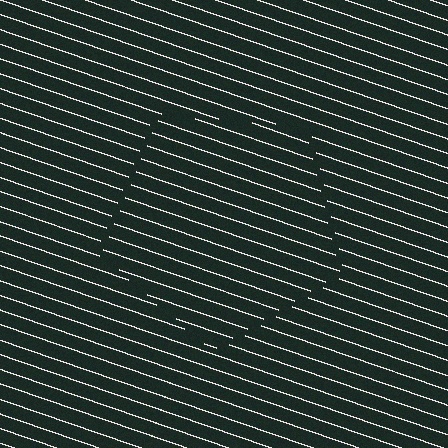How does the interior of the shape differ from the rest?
The interior of the shape contains the same grating, shifted by half a period — the contour is defined by the phase discontinuity where line-ends from the inner and outer gratings abut.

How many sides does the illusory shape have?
5 sides — the line-ends trace a pentagon.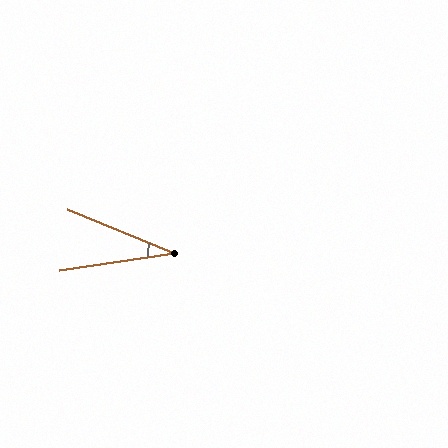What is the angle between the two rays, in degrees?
Approximately 31 degrees.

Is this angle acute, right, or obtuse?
It is acute.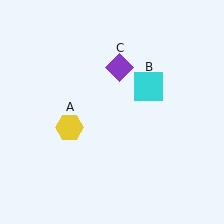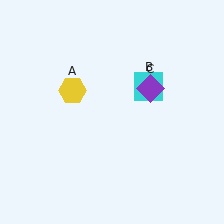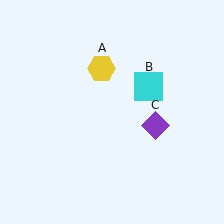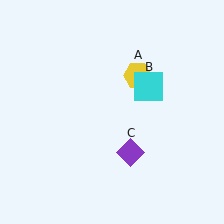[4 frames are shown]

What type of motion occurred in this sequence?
The yellow hexagon (object A), purple diamond (object C) rotated clockwise around the center of the scene.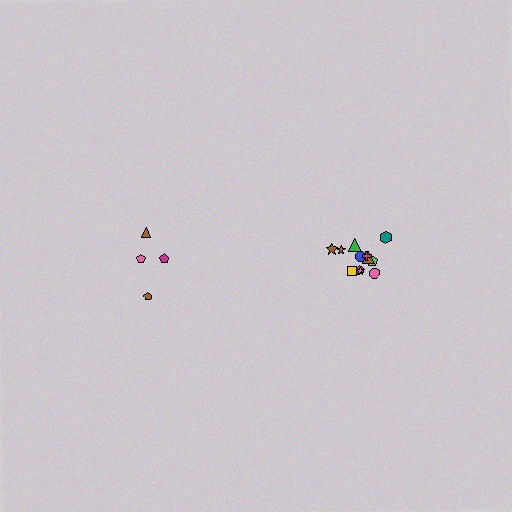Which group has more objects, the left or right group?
The right group.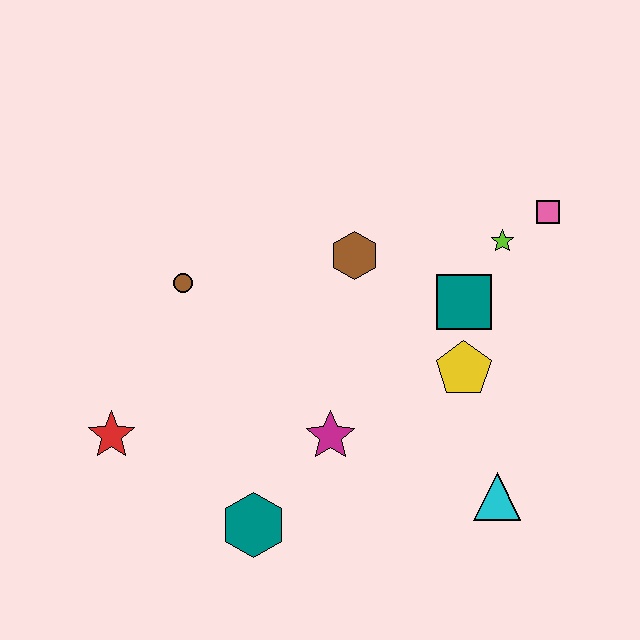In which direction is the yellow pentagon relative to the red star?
The yellow pentagon is to the right of the red star.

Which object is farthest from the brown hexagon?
The red star is farthest from the brown hexagon.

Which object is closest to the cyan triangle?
The yellow pentagon is closest to the cyan triangle.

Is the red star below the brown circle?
Yes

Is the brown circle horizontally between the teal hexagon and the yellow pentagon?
No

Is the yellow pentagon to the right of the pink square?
No